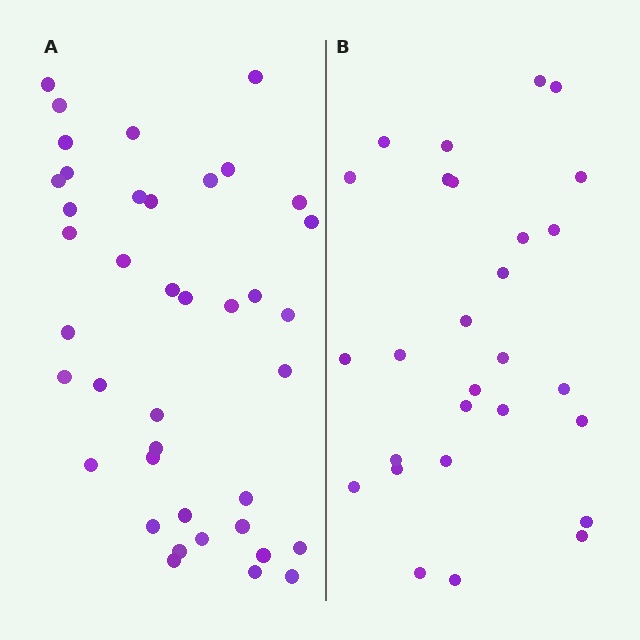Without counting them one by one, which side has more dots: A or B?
Region A (the left region) has more dots.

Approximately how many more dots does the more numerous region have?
Region A has roughly 12 or so more dots than region B.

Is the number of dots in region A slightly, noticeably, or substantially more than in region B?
Region A has noticeably more, but not dramatically so. The ratio is roughly 1.4 to 1.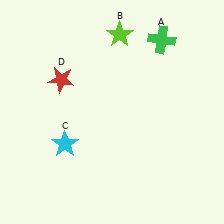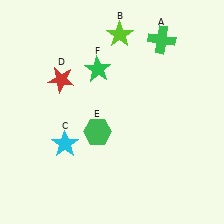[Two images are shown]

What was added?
A green hexagon (E), a green star (F) were added in Image 2.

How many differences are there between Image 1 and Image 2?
There are 2 differences between the two images.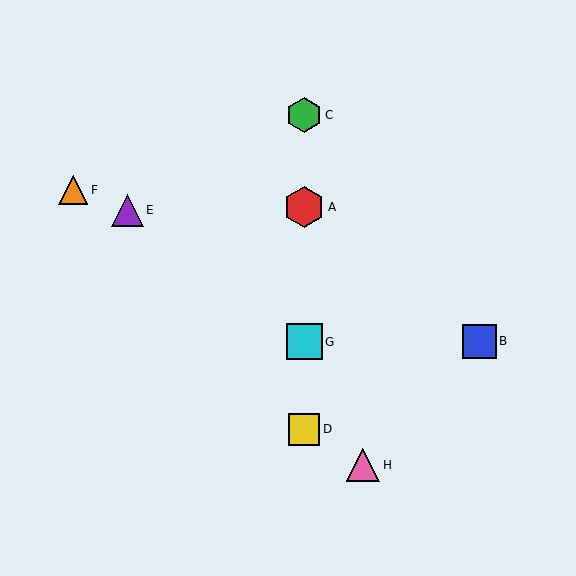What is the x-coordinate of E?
Object E is at x≈128.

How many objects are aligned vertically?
4 objects (A, C, D, G) are aligned vertically.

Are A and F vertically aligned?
No, A is at x≈304 and F is at x≈73.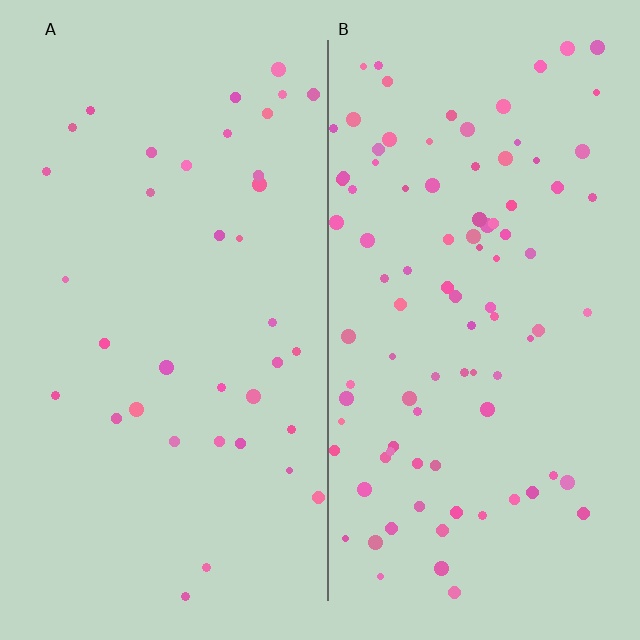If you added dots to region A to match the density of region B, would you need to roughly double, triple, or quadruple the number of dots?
Approximately triple.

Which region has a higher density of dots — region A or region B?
B (the right).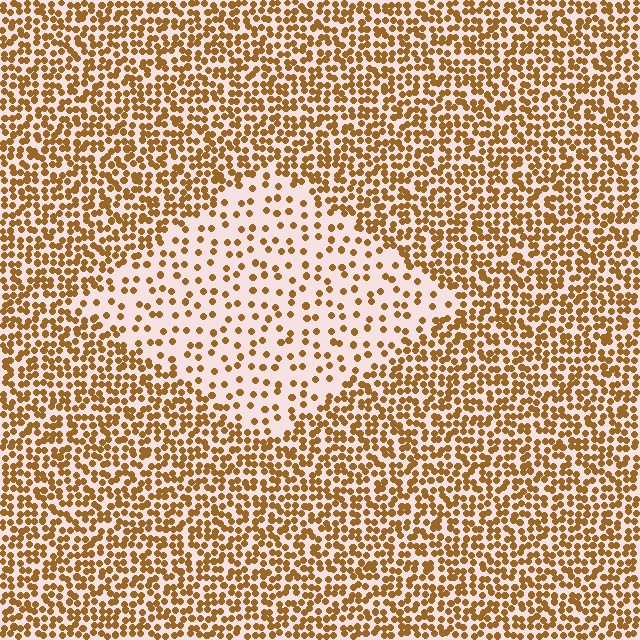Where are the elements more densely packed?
The elements are more densely packed outside the diamond boundary.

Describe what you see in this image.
The image contains small brown elements arranged at two different densities. A diamond-shaped region is visible where the elements are less densely packed than the surrounding area.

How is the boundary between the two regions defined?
The boundary is defined by a change in element density (approximately 2.6x ratio). All elements are the same color, size, and shape.